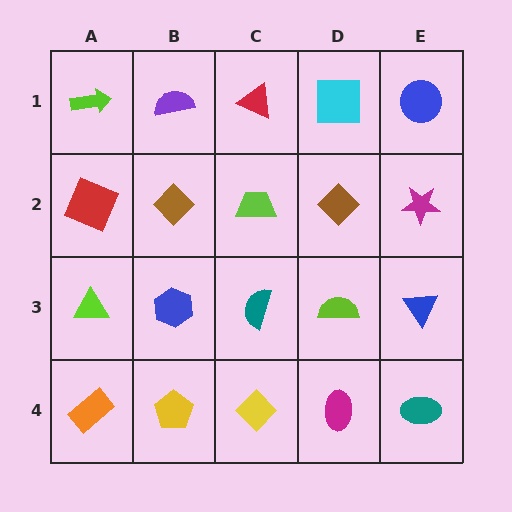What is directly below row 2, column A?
A lime triangle.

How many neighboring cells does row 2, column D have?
4.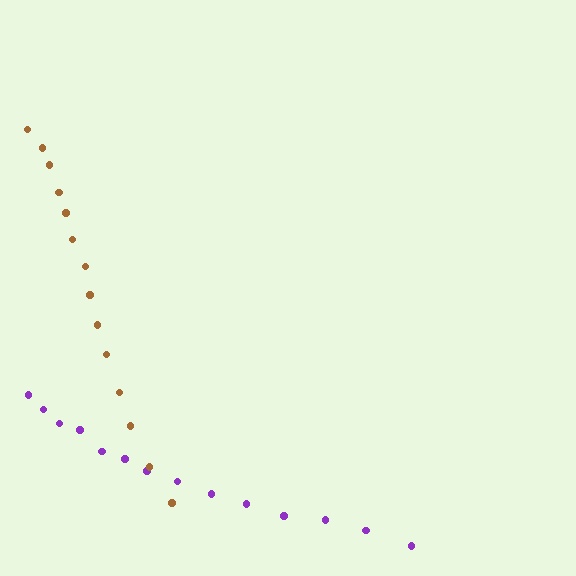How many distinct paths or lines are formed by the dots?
There are 2 distinct paths.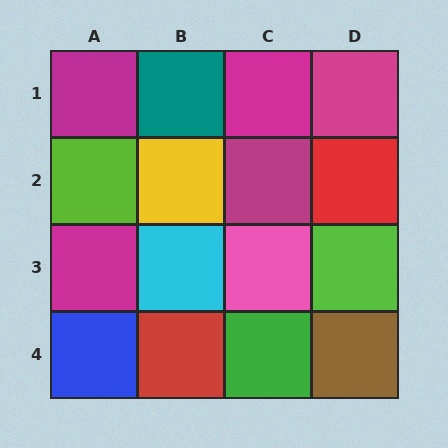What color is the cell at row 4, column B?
Red.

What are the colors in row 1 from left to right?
Magenta, teal, magenta, magenta.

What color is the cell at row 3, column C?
Pink.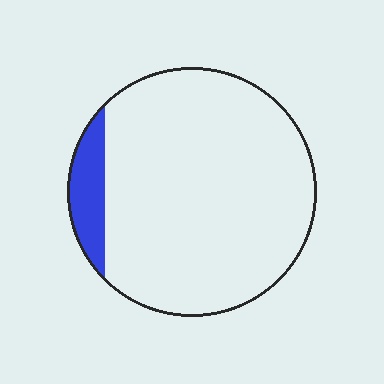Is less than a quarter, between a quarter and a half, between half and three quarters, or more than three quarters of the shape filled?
Less than a quarter.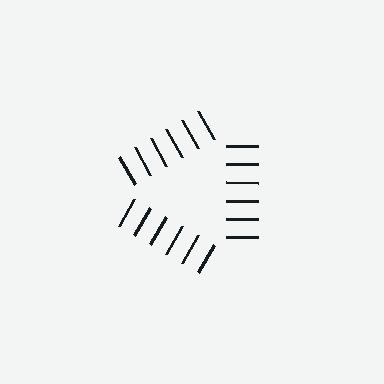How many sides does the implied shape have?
3 sides — the line-ends trace a triangle.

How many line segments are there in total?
18 — 6 along each of the 3 edges.